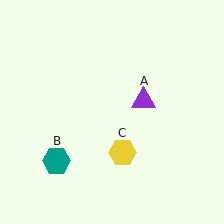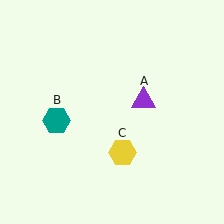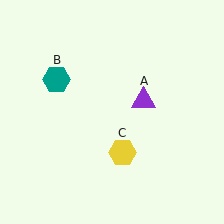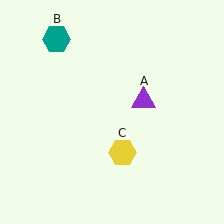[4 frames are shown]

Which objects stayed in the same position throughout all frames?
Purple triangle (object A) and yellow hexagon (object C) remained stationary.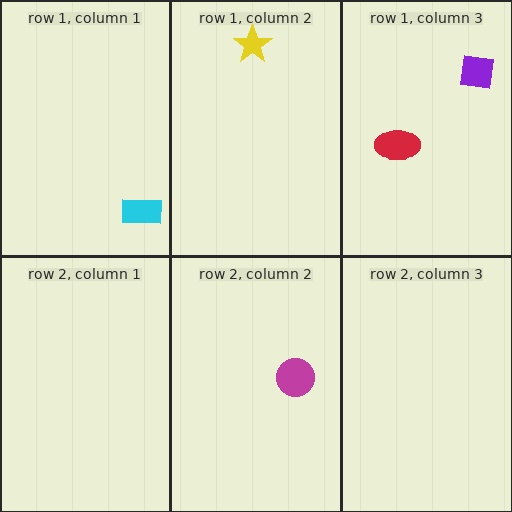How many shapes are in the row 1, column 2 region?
1.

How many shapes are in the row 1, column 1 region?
1.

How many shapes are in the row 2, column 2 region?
1.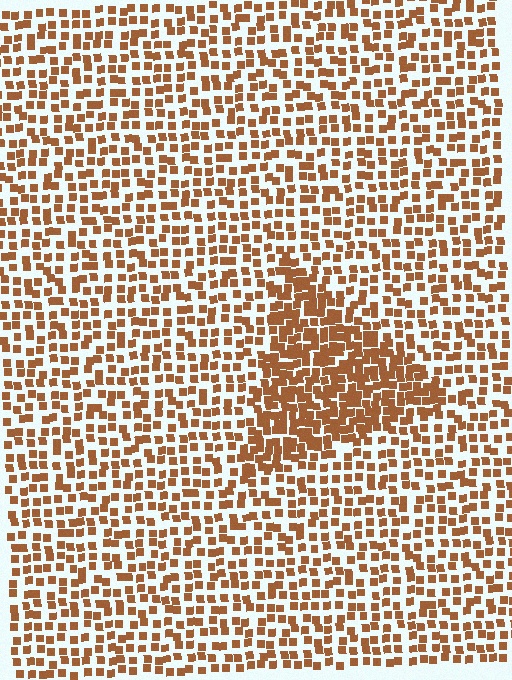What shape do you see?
I see a triangle.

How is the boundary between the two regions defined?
The boundary is defined by a change in element density (approximately 1.9x ratio). All elements are the same color, size, and shape.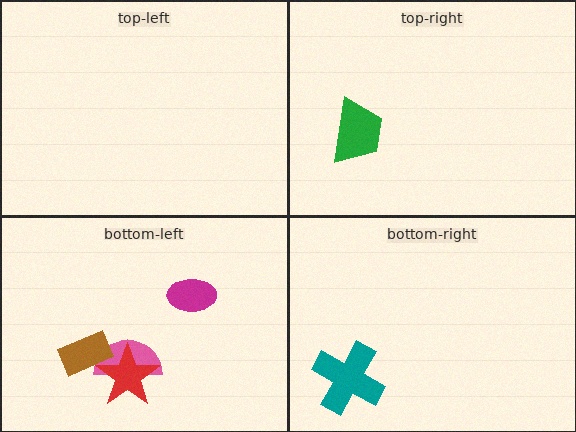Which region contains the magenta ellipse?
The bottom-left region.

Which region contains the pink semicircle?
The bottom-left region.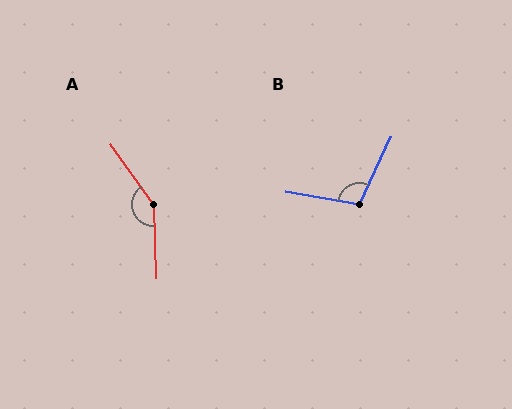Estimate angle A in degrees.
Approximately 146 degrees.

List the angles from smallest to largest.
B (104°), A (146°).